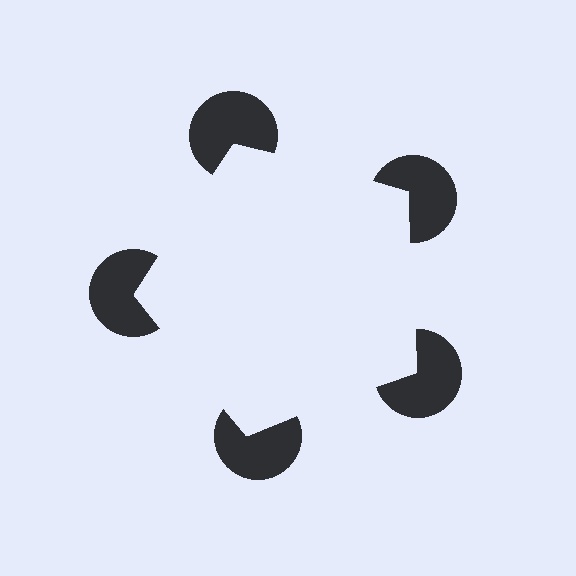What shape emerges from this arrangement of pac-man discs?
An illusory pentagon — its edges are inferred from the aligned wedge cuts in the pac-man discs, not physically drawn.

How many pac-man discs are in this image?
There are 5 — one at each vertex of the illusory pentagon.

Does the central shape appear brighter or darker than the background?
It typically appears slightly brighter than the background, even though no actual brightness change is drawn.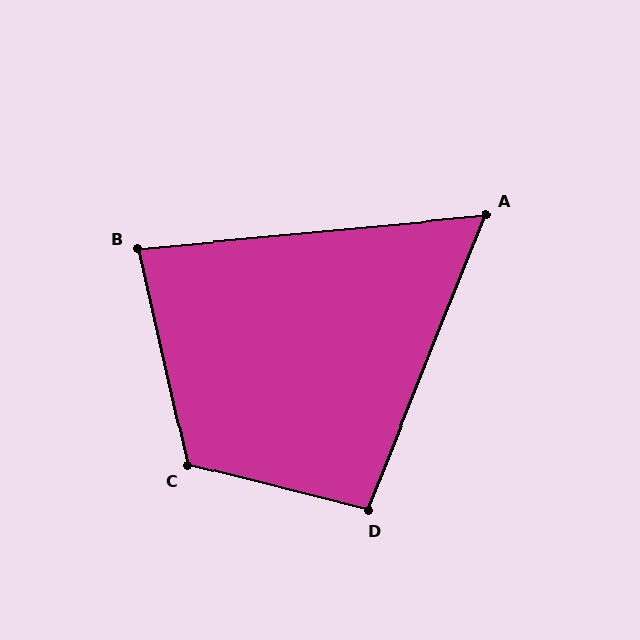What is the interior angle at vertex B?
Approximately 82 degrees (acute).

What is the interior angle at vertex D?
Approximately 98 degrees (obtuse).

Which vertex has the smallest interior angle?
A, at approximately 63 degrees.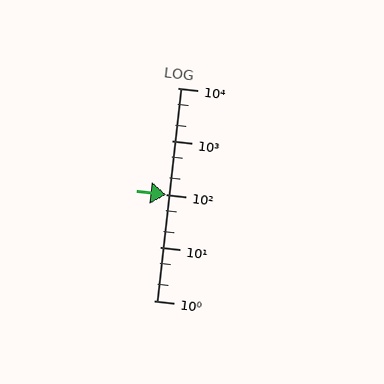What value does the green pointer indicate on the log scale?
The pointer indicates approximately 100.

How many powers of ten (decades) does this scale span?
The scale spans 4 decades, from 1 to 10000.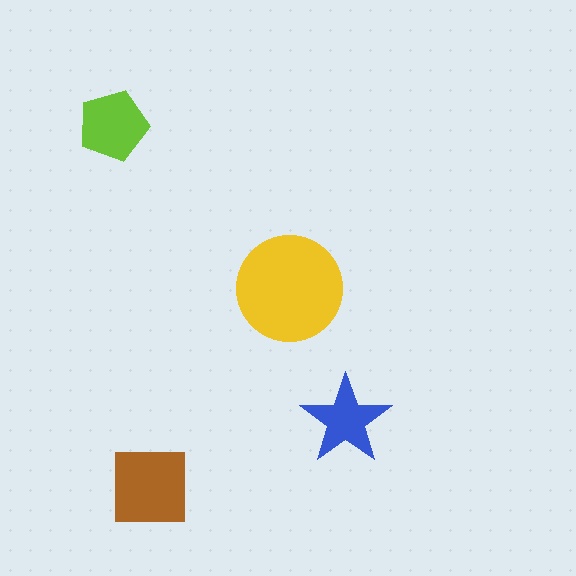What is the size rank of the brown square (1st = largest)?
2nd.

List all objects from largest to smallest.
The yellow circle, the brown square, the lime pentagon, the blue star.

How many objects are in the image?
There are 4 objects in the image.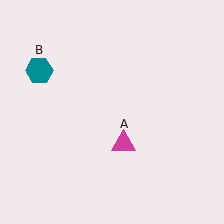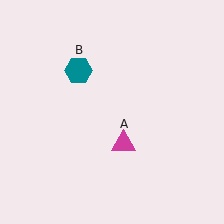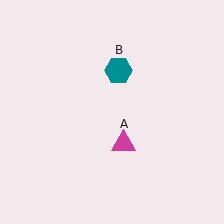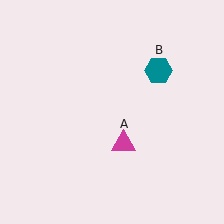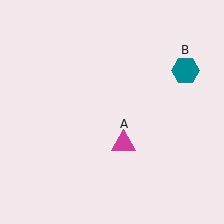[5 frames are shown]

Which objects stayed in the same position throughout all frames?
Magenta triangle (object A) remained stationary.